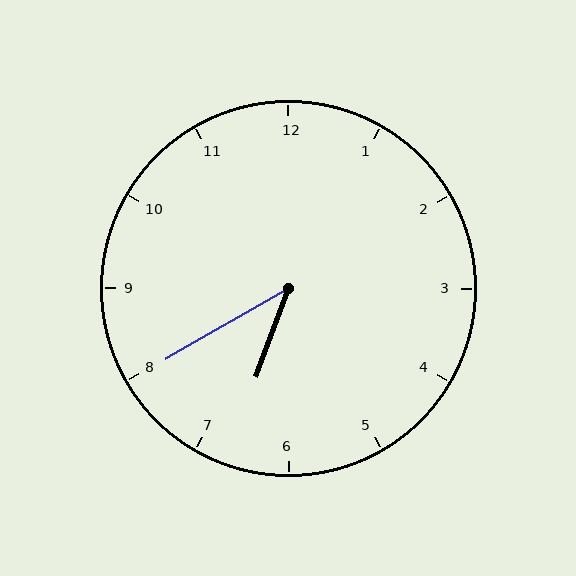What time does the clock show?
6:40.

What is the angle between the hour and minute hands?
Approximately 40 degrees.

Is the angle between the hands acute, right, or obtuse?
It is acute.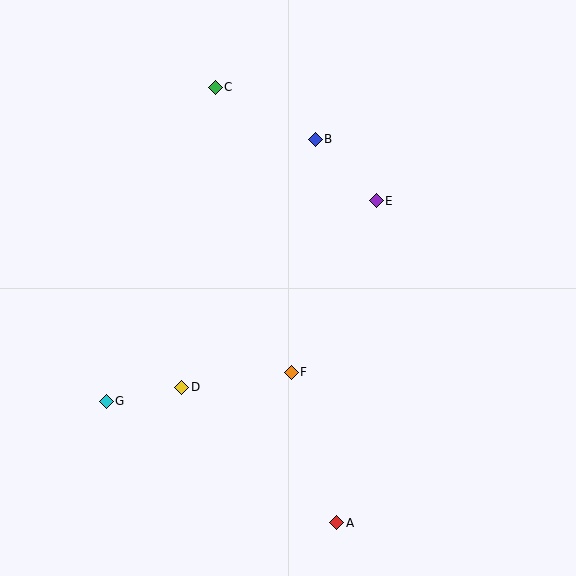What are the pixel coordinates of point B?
Point B is at (315, 139).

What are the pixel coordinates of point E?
Point E is at (376, 201).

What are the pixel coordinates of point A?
Point A is at (337, 523).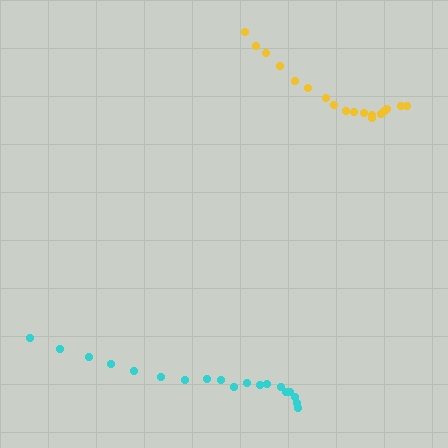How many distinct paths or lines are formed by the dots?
There are 2 distinct paths.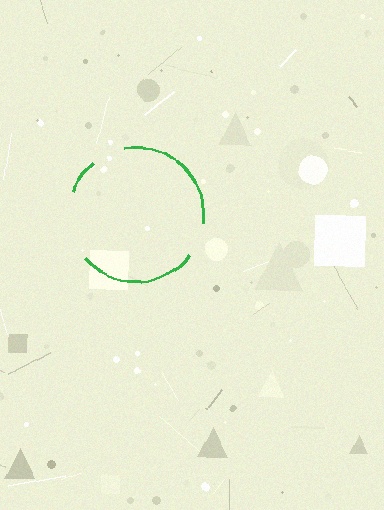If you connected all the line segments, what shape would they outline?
They would outline a circle.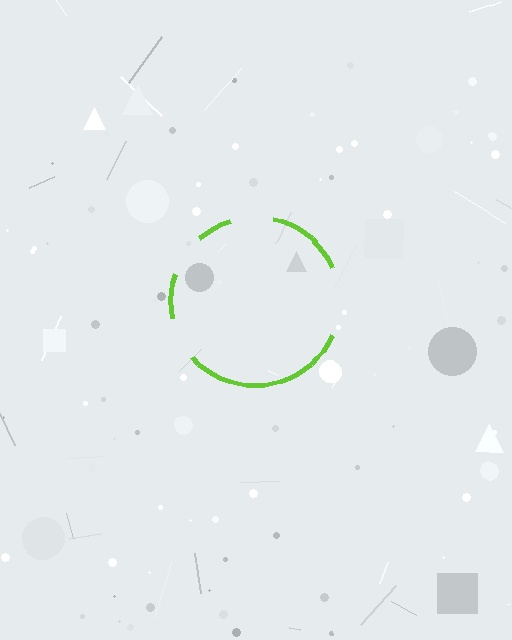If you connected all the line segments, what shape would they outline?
They would outline a circle.